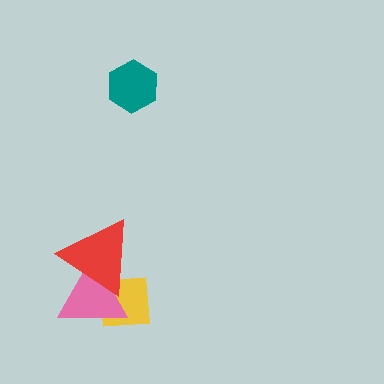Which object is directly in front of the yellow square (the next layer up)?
The pink triangle is directly in front of the yellow square.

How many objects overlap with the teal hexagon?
0 objects overlap with the teal hexagon.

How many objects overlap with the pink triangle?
2 objects overlap with the pink triangle.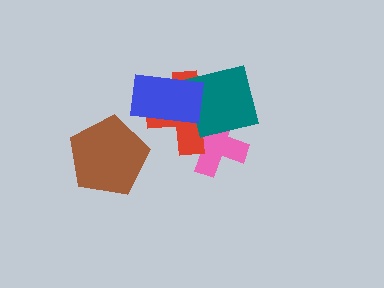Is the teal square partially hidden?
Yes, it is partially covered by another shape.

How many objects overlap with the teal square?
3 objects overlap with the teal square.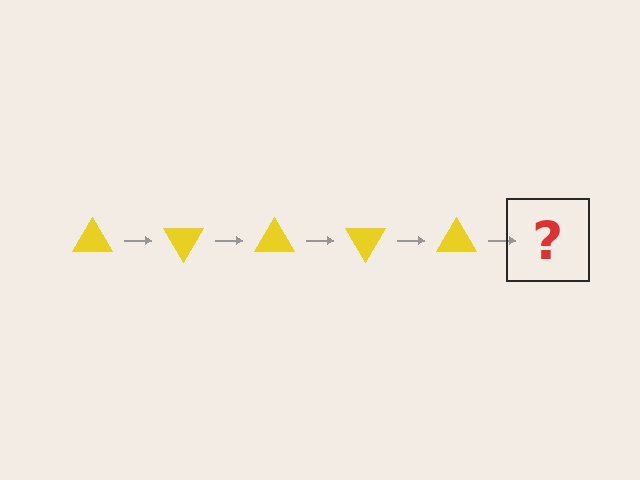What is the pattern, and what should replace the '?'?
The pattern is that the triangle rotates 60 degrees each step. The '?' should be a yellow triangle rotated 300 degrees.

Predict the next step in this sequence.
The next step is a yellow triangle rotated 300 degrees.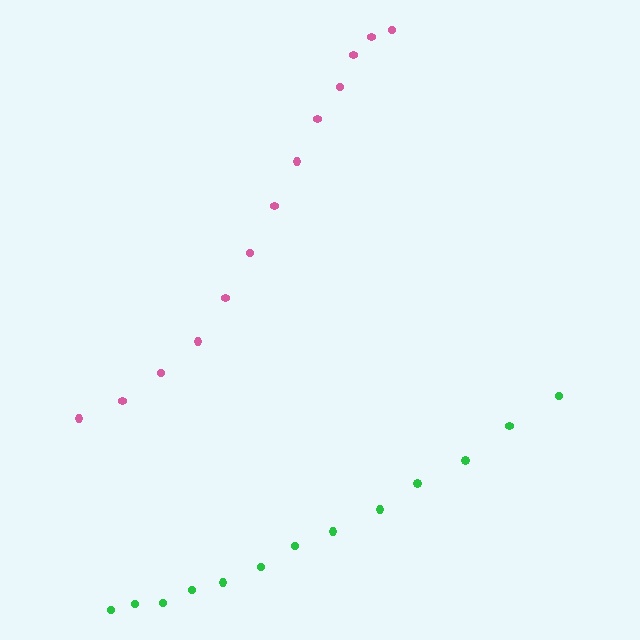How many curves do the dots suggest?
There are 2 distinct paths.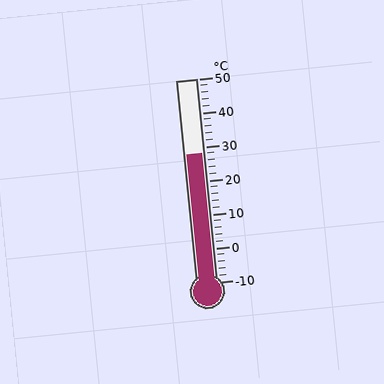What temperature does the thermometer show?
The thermometer shows approximately 28°C.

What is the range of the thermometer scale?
The thermometer scale ranges from -10°C to 50°C.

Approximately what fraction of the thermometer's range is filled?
The thermometer is filled to approximately 65% of its range.